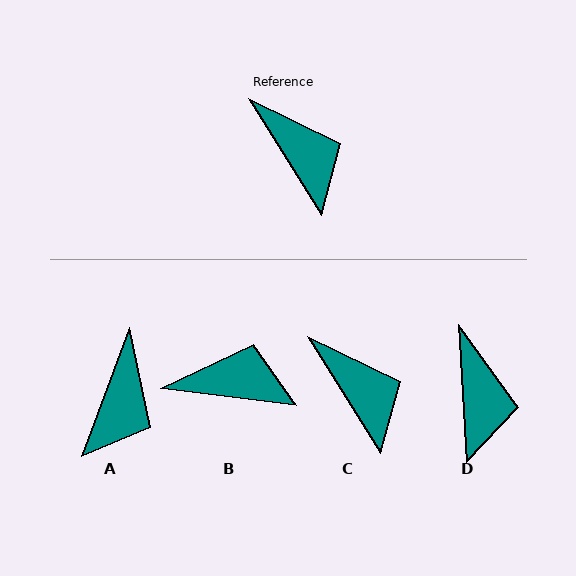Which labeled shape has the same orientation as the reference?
C.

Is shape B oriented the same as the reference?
No, it is off by about 51 degrees.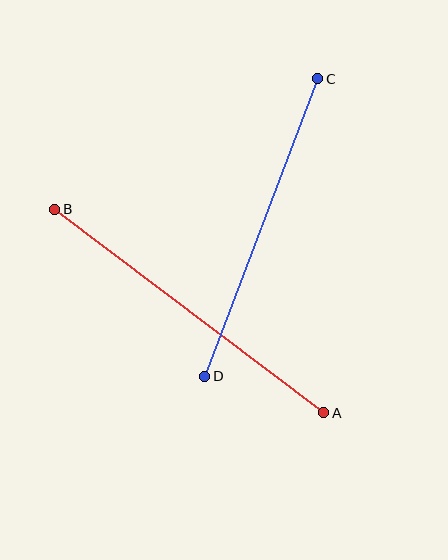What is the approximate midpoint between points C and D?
The midpoint is at approximately (261, 227) pixels.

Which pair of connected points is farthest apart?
Points A and B are farthest apart.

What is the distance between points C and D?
The distance is approximately 318 pixels.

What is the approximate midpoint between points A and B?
The midpoint is at approximately (189, 311) pixels.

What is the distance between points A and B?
The distance is approximately 337 pixels.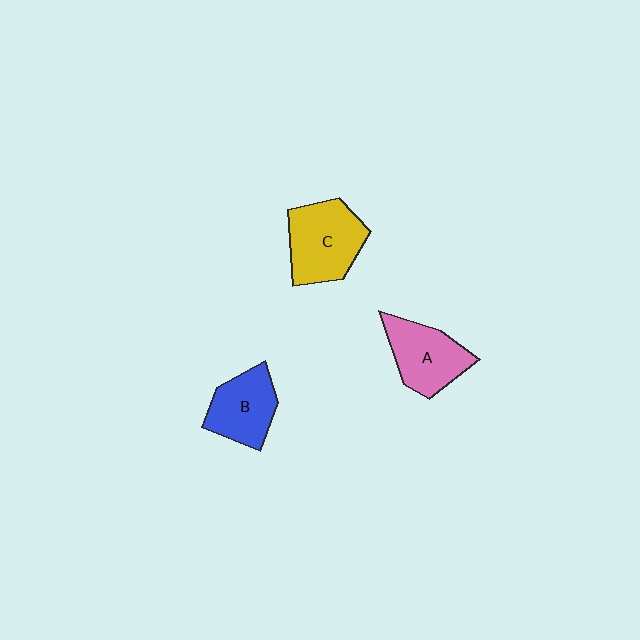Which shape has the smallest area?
Shape B (blue).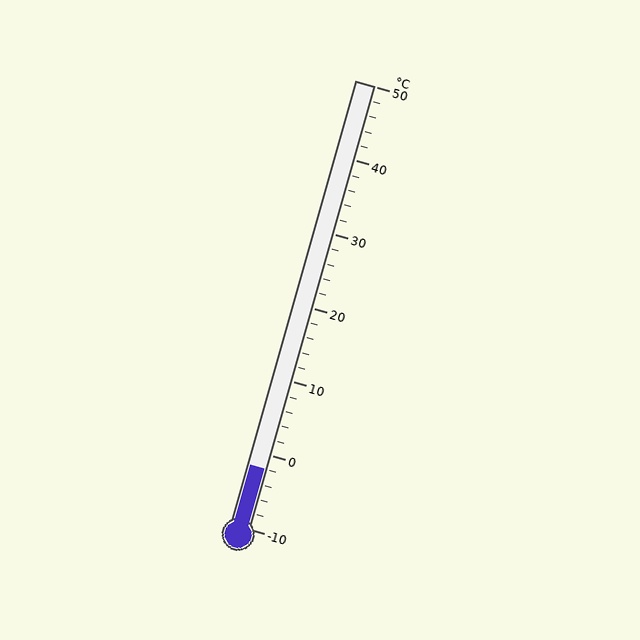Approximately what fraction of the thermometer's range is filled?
The thermometer is filled to approximately 15% of its range.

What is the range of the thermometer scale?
The thermometer scale ranges from -10°C to 50°C.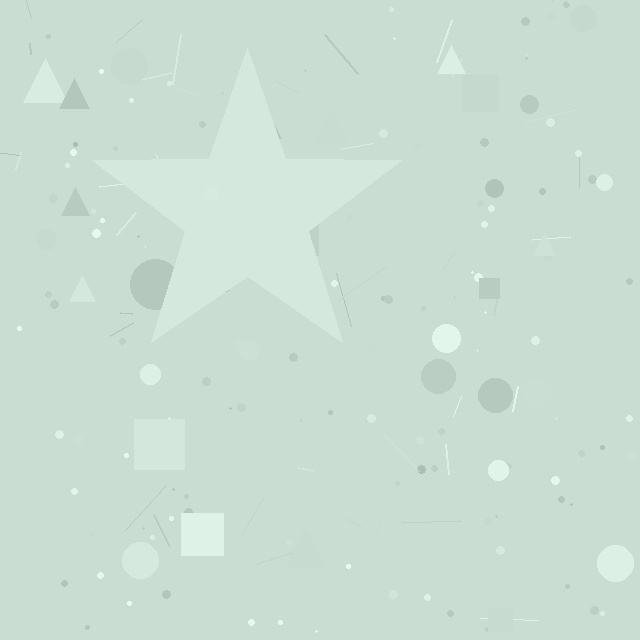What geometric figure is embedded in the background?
A star is embedded in the background.